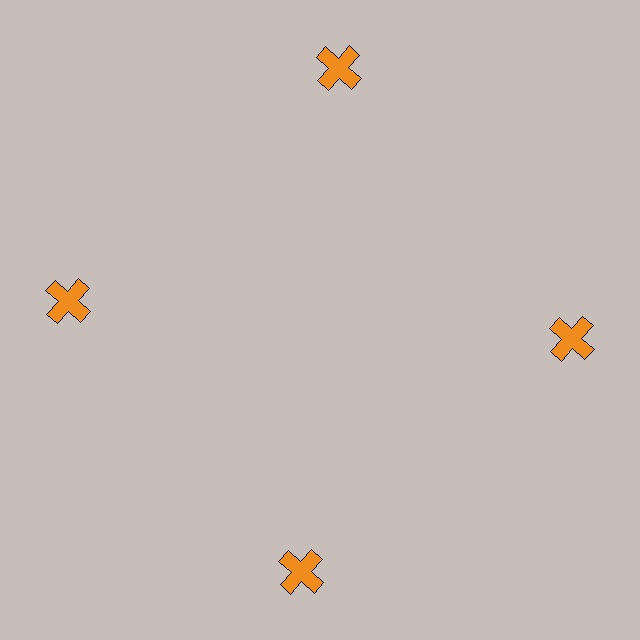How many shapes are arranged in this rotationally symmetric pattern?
There are 4 shapes, arranged in 4 groups of 1.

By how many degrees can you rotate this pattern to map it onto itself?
The pattern maps onto itself every 90 degrees of rotation.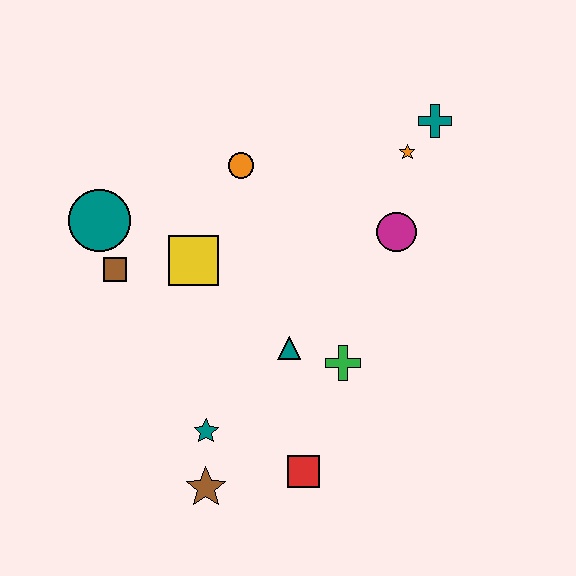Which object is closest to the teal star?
The brown star is closest to the teal star.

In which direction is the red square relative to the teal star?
The red square is to the right of the teal star.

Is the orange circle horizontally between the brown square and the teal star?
No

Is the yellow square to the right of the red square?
No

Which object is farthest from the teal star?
The teal cross is farthest from the teal star.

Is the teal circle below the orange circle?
Yes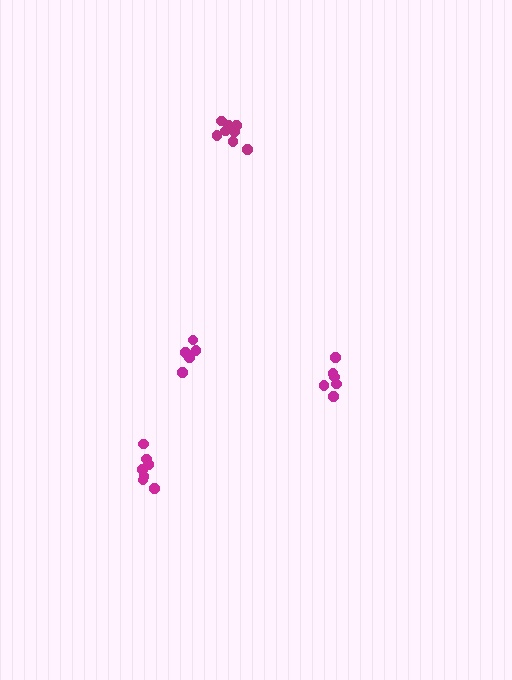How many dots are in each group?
Group 1: 9 dots, Group 2: 7 dots, Group 3: 5 dots, Group 4: 6 dots (27 total).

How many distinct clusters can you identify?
There are 4 distinct clusters.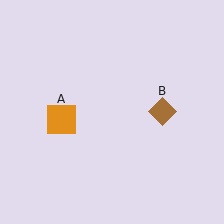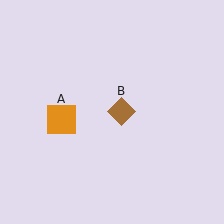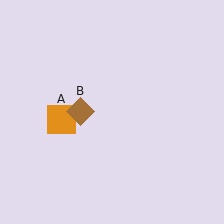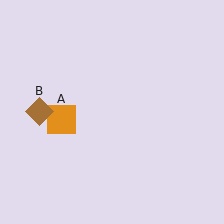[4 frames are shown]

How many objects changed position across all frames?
1 object changed position: brown diamond (object B).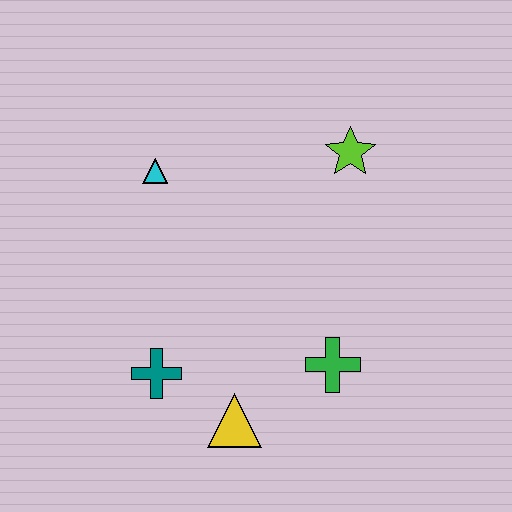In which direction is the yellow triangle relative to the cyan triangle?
The yellow triangle is below the cyan triangle.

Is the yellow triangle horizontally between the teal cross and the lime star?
Yes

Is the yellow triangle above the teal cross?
No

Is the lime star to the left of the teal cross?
No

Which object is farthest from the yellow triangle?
The lime star is farthest from the yellow triangle.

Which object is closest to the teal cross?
The yellow triangle is closest to the teal cross.